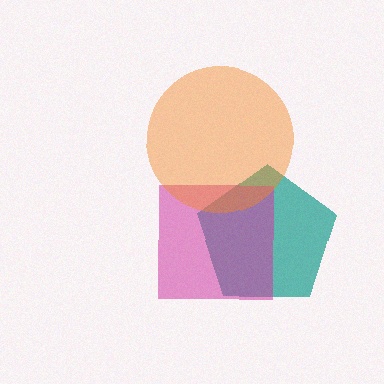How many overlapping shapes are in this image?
There are 3 overlapping shapes in the image.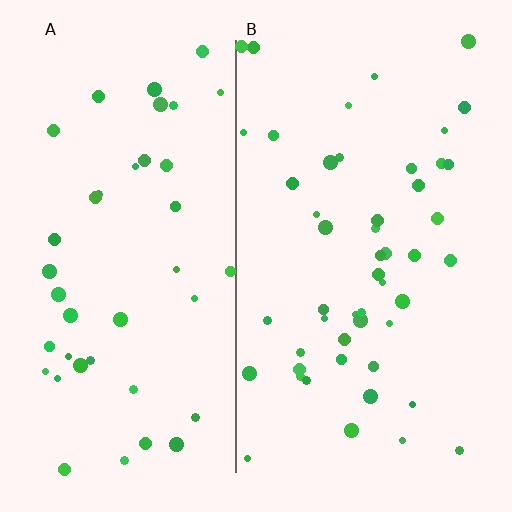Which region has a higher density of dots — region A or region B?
B (the right).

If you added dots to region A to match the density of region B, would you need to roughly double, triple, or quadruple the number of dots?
Approximately double.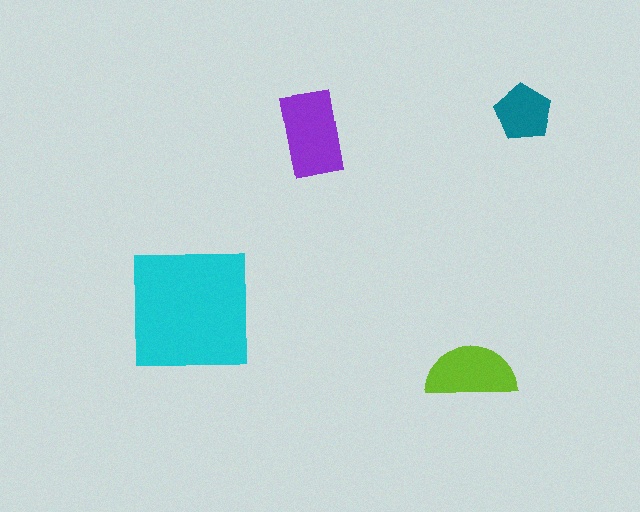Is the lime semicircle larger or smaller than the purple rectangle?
Smaller.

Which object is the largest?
The cyan square.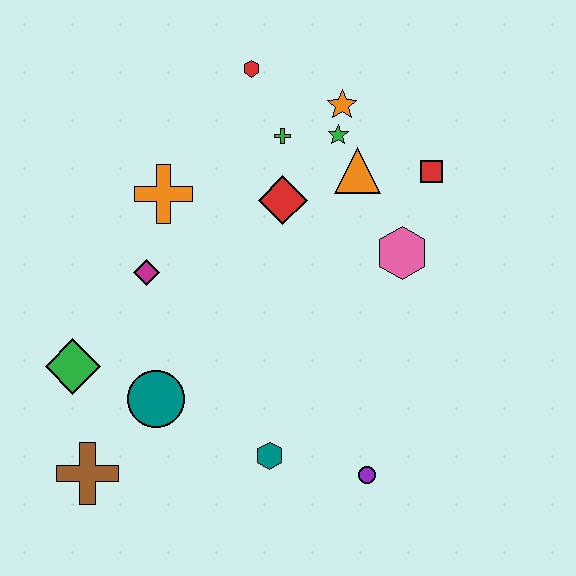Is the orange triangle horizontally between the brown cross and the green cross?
No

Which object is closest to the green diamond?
The teal circle is closest to the green diamond.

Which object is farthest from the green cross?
The brown cross is farthest from the green cross.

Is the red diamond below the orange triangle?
Yes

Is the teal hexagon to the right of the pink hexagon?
No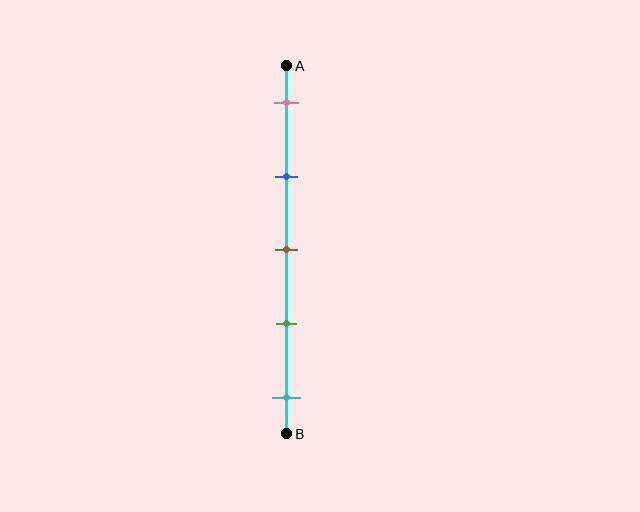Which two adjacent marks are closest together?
The brown and green marks are the closest adjacent pair.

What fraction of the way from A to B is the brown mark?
The brown mark is approximately 50% (0.5) of the way from A to B.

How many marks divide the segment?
There are 5 marks dividing the segment.